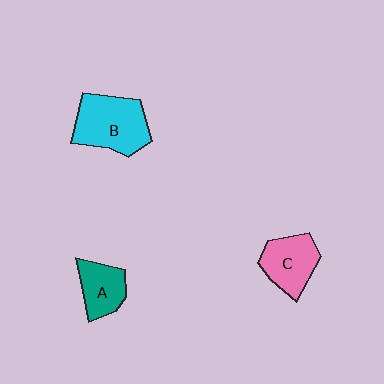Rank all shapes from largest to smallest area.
From largest to smallest: B (cyan), C (pink), A (teal).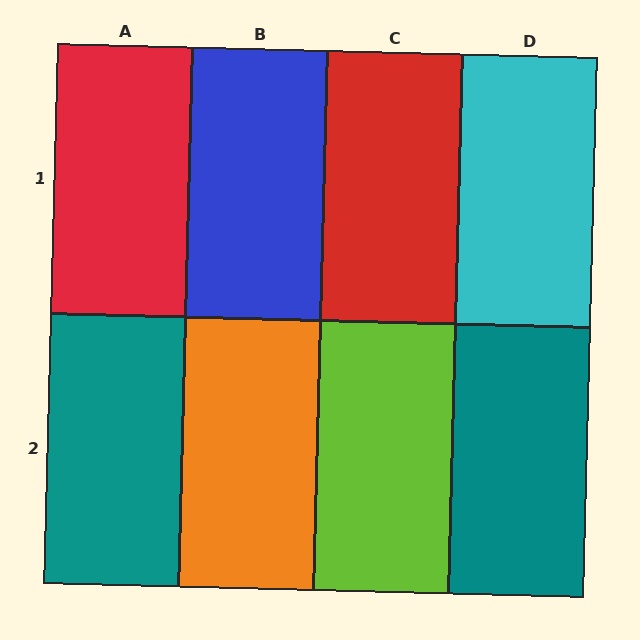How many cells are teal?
2 cells are teal.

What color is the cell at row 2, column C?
Lime.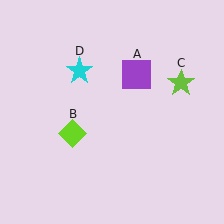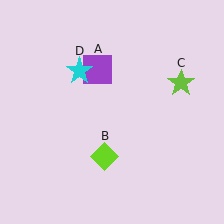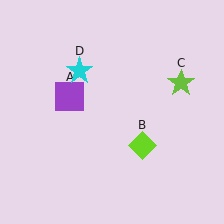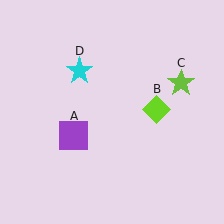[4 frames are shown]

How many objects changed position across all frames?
2 objects changed position: purple square (object A), lime diamond (object B).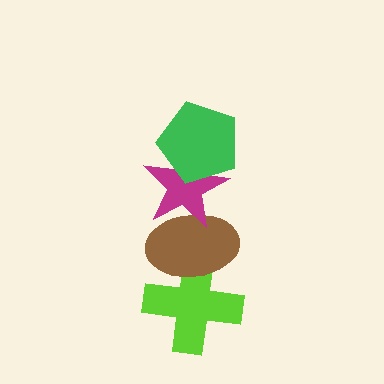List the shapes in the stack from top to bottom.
From top to bottom: the green pentagon, the magenta star, the brown ellipse, the lime cross.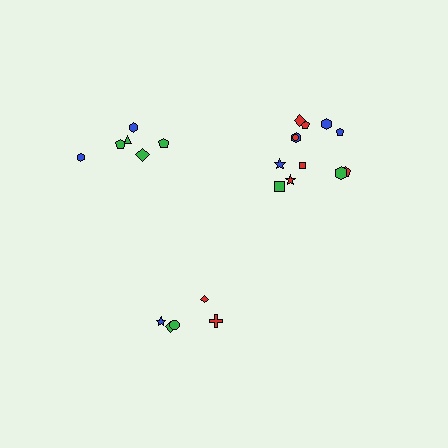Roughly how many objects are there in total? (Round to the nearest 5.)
Roughly 25 objects in total.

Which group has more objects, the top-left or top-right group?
The top-right group.